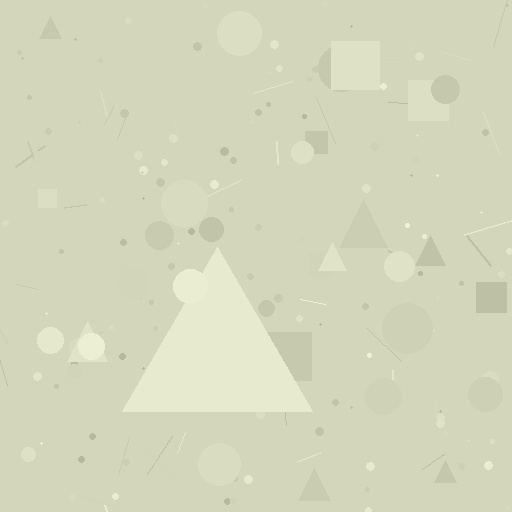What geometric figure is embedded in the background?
A triangle is embedded in the background.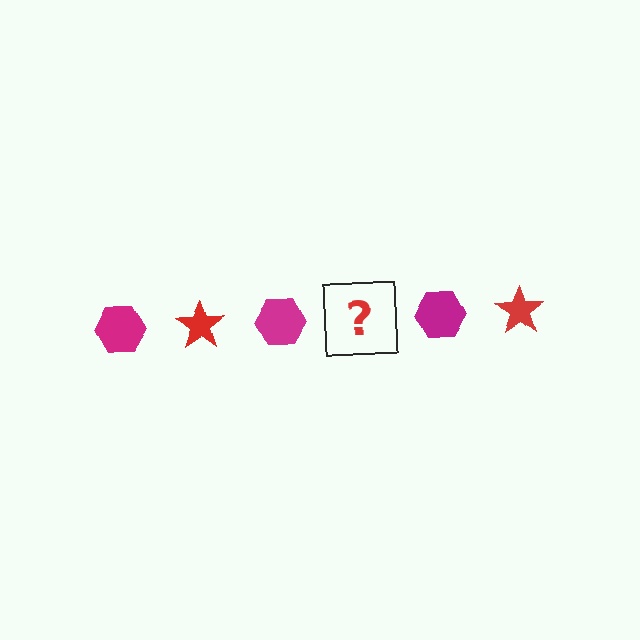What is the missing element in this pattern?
The missing element is a red star.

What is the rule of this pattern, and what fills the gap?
The rule is that the pattern alternates between magenta hexagon and red star. The gap should be filled with a red star.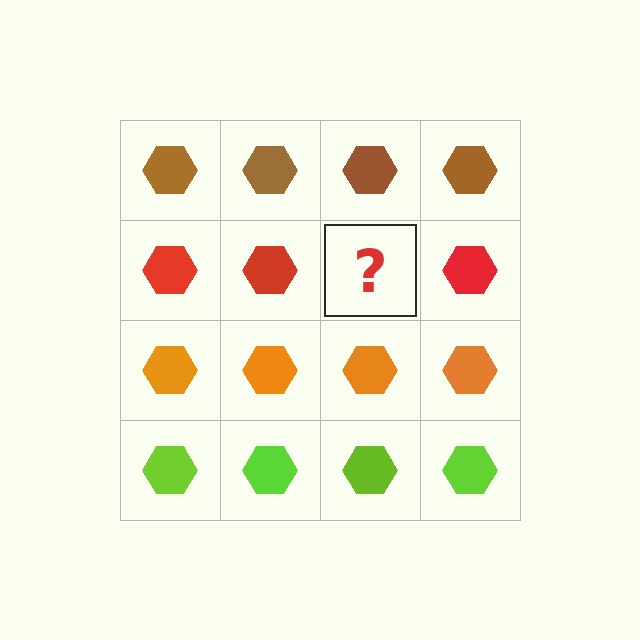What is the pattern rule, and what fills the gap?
The rule is that each row has a consistent color. The gap should be filled with a red hexagon.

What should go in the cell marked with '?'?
The missing cell should contain a red hexagon.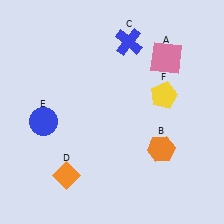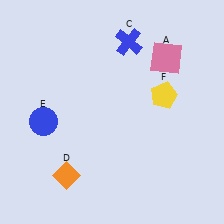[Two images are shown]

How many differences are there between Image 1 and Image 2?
There is 1 difference between the two images.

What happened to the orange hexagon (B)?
The orange hexagon (B) was removed in Image 2. It was in the bottom-right area of Image 1.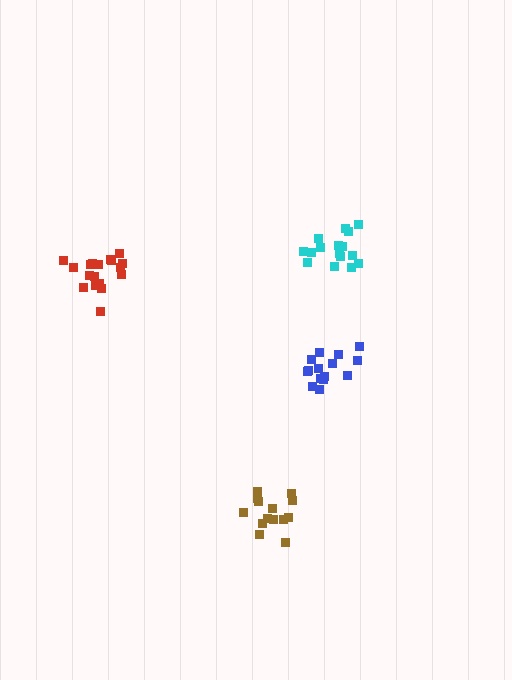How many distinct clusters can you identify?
There are 4 distinct clusters.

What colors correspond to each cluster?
The clusters are colored: red, cyan, brown, blue.